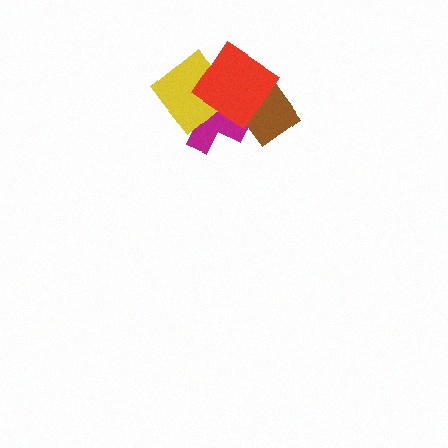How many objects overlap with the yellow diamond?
2 objects overlap with the yellow diamond.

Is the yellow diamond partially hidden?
Yes, it is partially covered by another shape.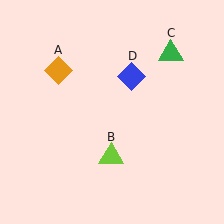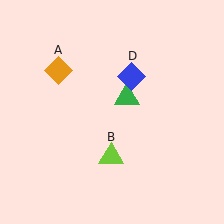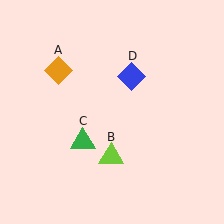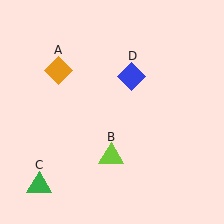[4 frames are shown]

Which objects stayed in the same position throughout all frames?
Orange diamond (object A) and lime triangle (object B) and blue diamond (object D) remained stationary.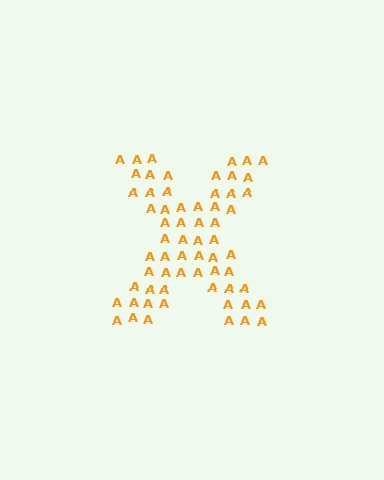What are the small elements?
The small elements are letter A's.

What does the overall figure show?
The overall figure shows the letter X.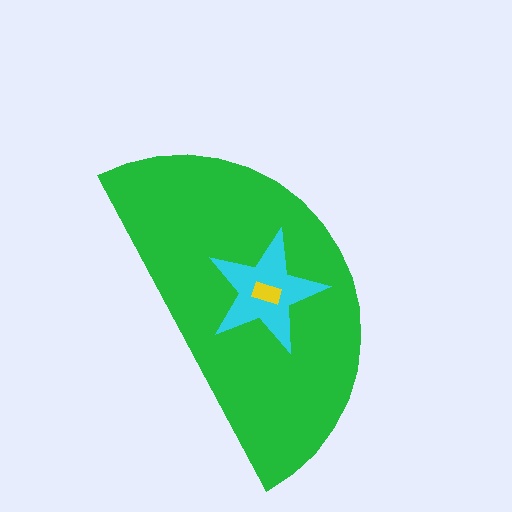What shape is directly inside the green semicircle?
The cyan star.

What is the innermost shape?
The yellow rectangle.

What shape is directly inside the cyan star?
The yellow rectangle.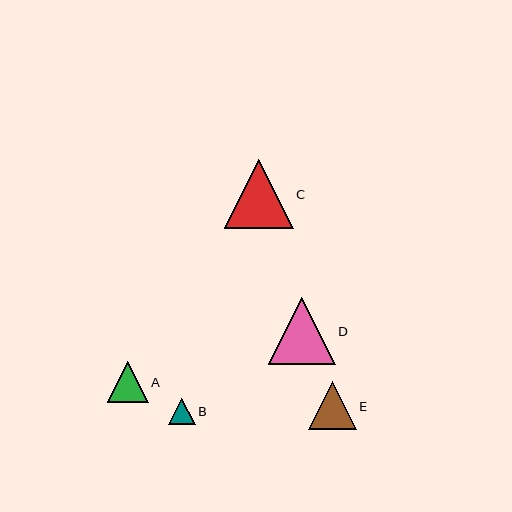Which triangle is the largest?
Triangle C is the largest with a size of approximately 69 pixels.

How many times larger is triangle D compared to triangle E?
Triangle D is approximately 1.4 times the size of triangle E.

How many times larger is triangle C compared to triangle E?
Triangle C is approximately 1.4 times the size of triangle E.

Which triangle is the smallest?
Triangle B is the smallest with a size of approximately 27 pixels.